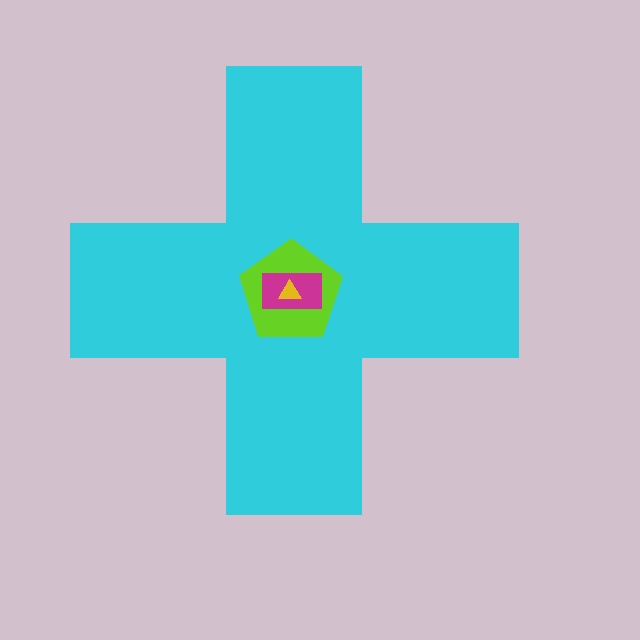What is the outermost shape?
The cyan cross.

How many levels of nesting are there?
4.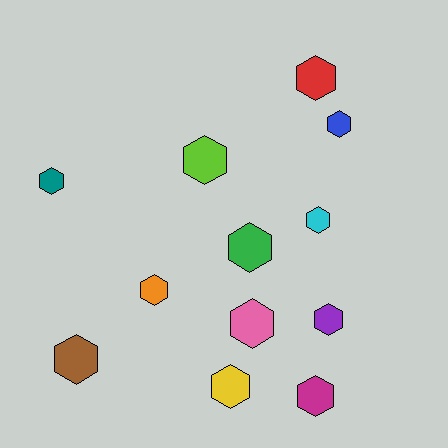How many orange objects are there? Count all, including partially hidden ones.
There is 1 orange object.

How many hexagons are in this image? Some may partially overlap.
There are 12 hexagons.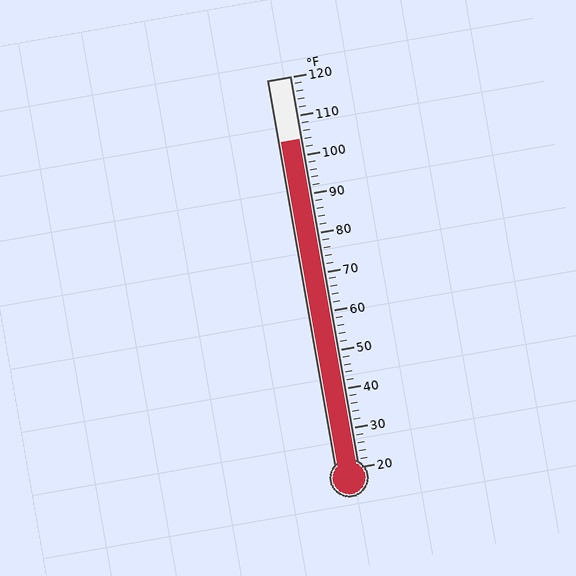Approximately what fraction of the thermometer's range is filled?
The thermometer is filled to approximately 85% of its range.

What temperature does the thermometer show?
The thermometer shows approximately 104°F.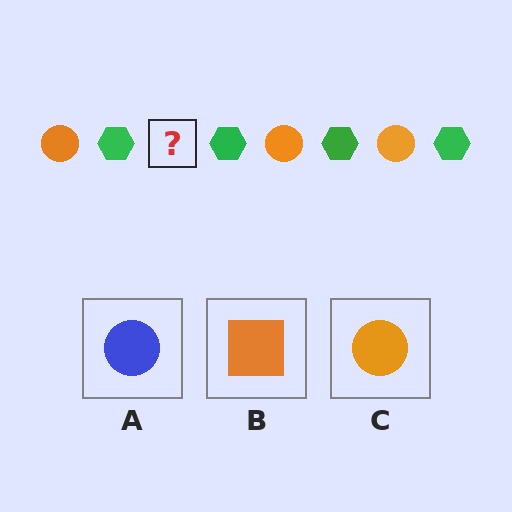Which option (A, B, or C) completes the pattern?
C.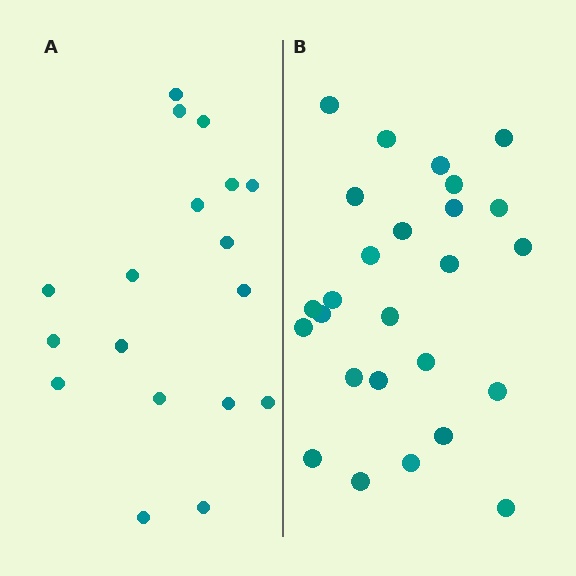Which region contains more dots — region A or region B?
Region B (the right region) has more dots.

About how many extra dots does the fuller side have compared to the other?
Region B has roughly 8 or so more dots than region A.